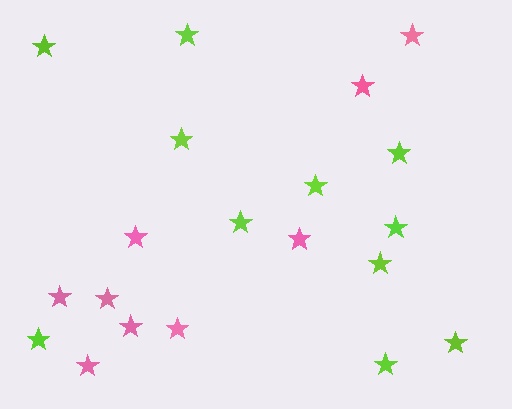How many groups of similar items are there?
There are 2 groups: one group of lime stars (11) and one group of pink stars (9).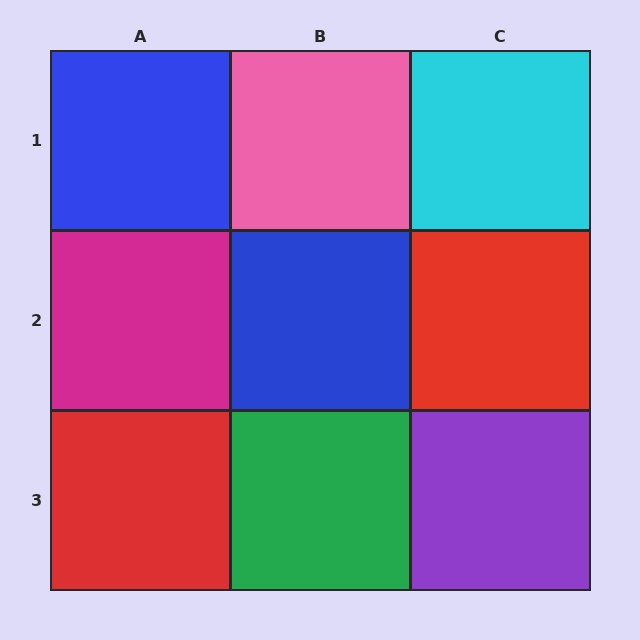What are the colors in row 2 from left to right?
Magenta, blue, red.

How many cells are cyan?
1 cell is cyan.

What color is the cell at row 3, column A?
Red.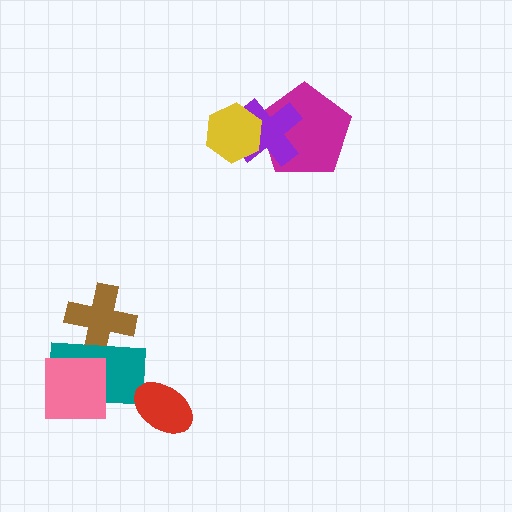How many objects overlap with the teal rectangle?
2 objects overlap with the teal rectangle.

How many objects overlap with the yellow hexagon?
2 objects overlap with the yellow hexagon.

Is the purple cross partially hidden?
Yes, it is partially covered by another shape.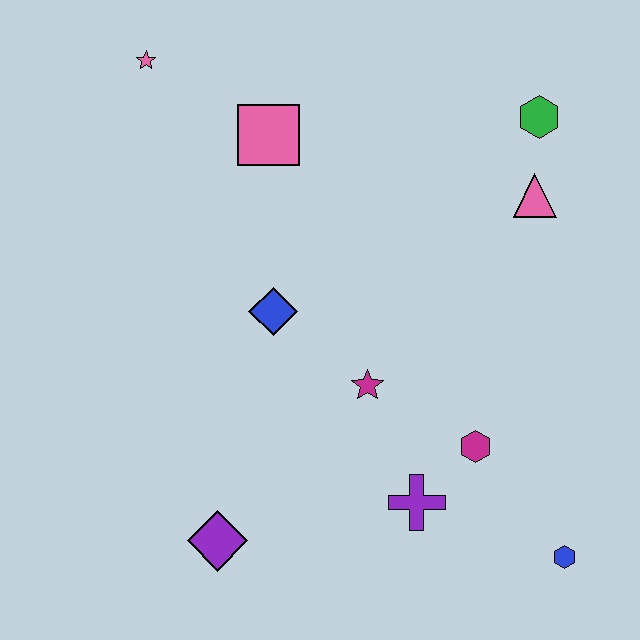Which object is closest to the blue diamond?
The magenta star is closest to the blue diamond.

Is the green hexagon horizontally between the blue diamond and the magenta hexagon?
No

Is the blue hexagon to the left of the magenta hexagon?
No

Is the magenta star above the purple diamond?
Yes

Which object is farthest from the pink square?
The blue hexagon is farthest from the pink square.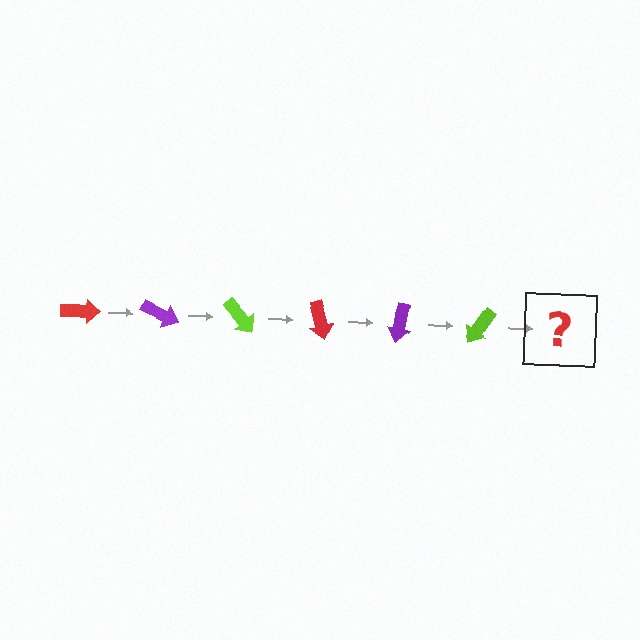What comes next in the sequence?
The next element should be a red arrow, rotated 150 degrees from the start.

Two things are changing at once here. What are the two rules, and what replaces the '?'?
The two rules are that it rotates 25 degrees each step and the color cycles through red, purple, and lime. The '?' should be a red arrow, rotated 150 degrees from the start.